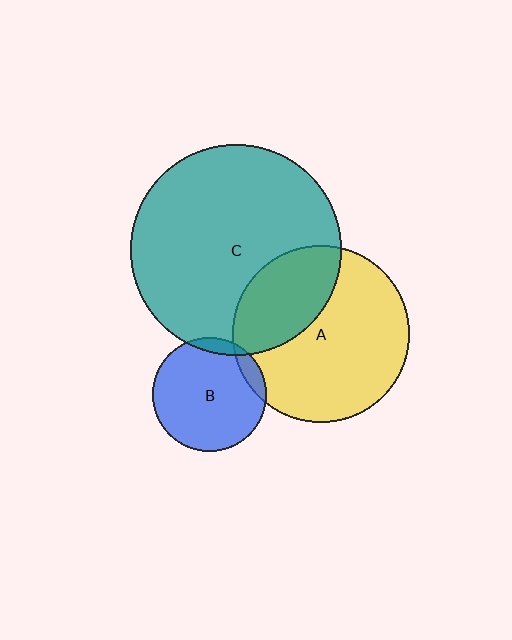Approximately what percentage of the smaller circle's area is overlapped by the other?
Approximately 10%.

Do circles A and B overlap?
Yes.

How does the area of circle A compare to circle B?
Approximately 2.4 times.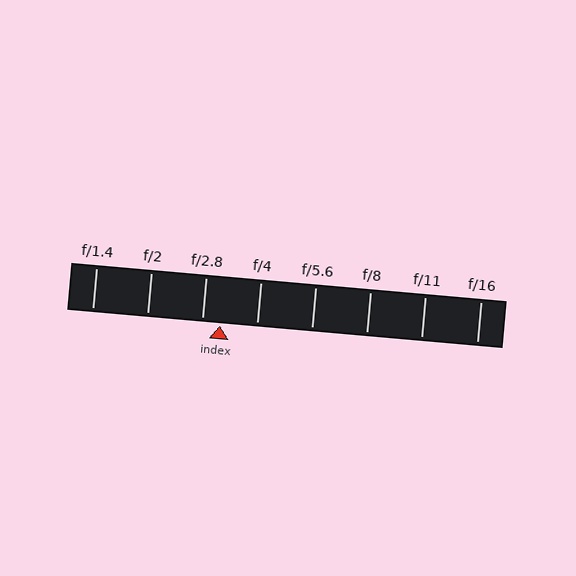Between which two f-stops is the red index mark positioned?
The index mark is between f/2.8 and f/4.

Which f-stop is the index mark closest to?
The index mark is closest to f/2.8.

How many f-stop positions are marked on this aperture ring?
There are 8 f-stop positions marked.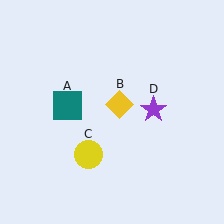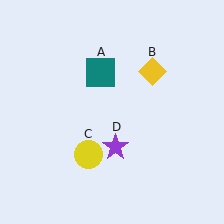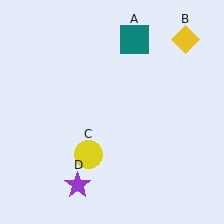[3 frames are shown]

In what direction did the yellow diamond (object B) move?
The yellow diamond (object B) moved up and to the right.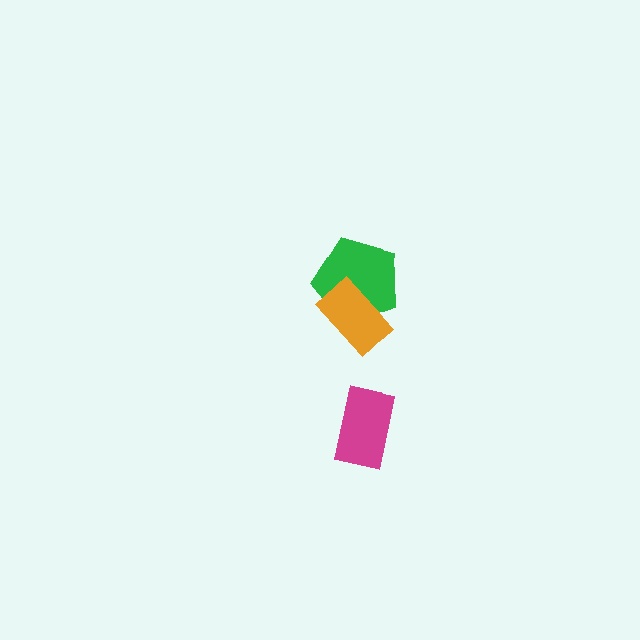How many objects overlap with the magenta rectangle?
0 objects overlap with the magenta rectangle.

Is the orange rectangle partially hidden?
No, no other shape covers it.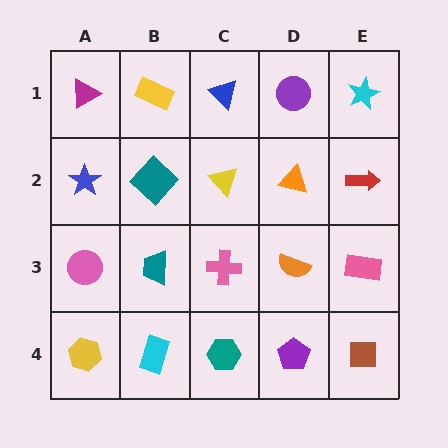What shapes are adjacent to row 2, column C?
A blue triangle (row 1, column C), a pink cross (row 3, column C), a teal diamond (row 2, column B), an orange triangle (row 2, column D).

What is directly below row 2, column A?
A pink circle.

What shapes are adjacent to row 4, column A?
A pink circle (row 3, column A), a cyan rectangle (row 4, column B).